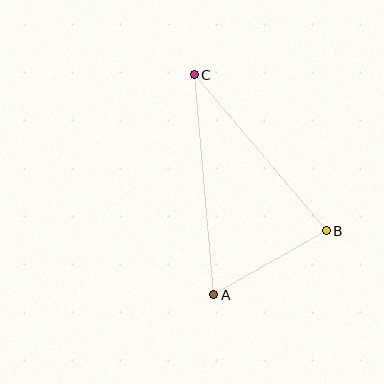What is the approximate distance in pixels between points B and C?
The distance between B and C is approximately 204 pixels.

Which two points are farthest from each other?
Points A and C are farthest from each other.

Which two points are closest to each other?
Points A and B are closest to each other.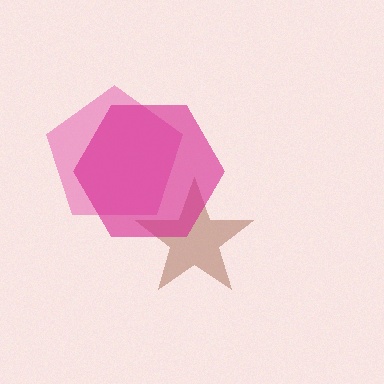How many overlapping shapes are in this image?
There are 3 overlapping shapes in the image.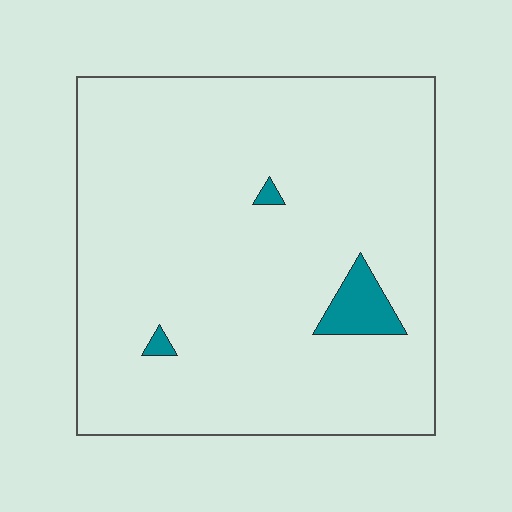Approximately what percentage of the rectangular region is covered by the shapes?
Approximately 5%.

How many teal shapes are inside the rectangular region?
3.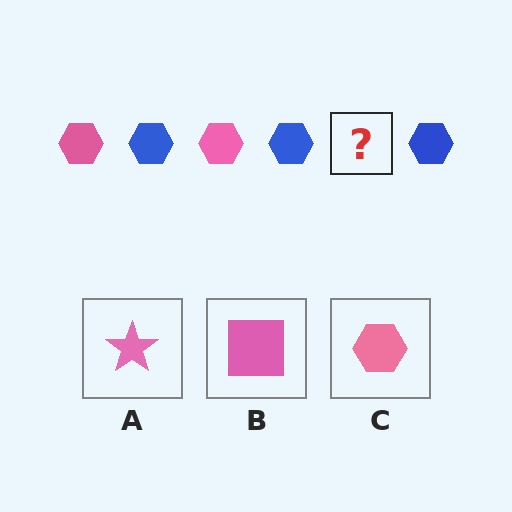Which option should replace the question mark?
Option C.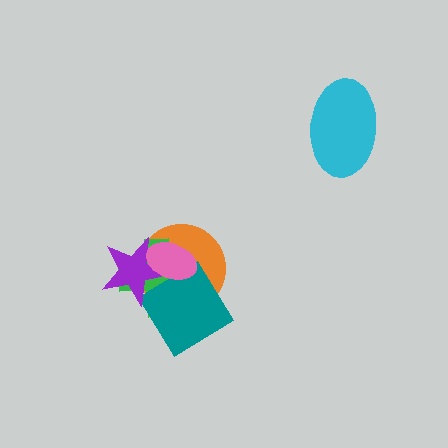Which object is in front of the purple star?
The pink ellipse is in front of the purple star.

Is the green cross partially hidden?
Yes, it is partially covered by another shape.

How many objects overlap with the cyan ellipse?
0 objects overlap with the cyan ellipse.